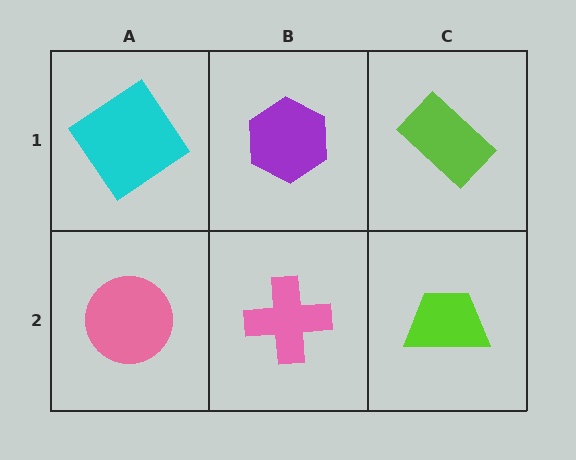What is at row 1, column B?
A purple hexagon.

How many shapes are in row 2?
3 shapes.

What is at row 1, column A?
A cyan diamond.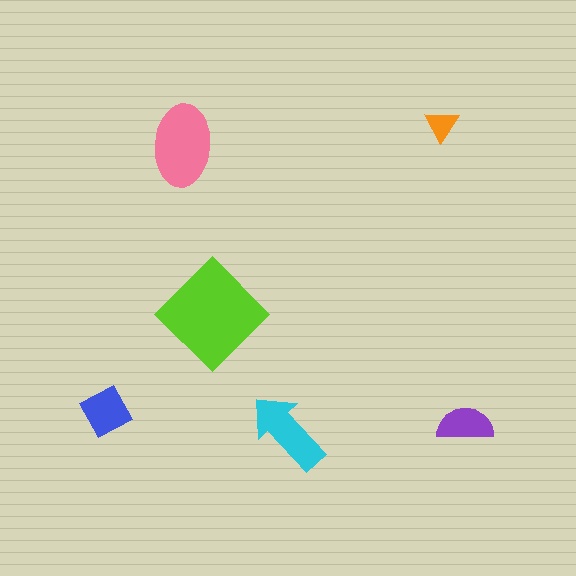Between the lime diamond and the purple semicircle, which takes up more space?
The lime diamond.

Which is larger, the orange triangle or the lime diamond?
The lime diamond.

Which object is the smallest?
The orange triangle.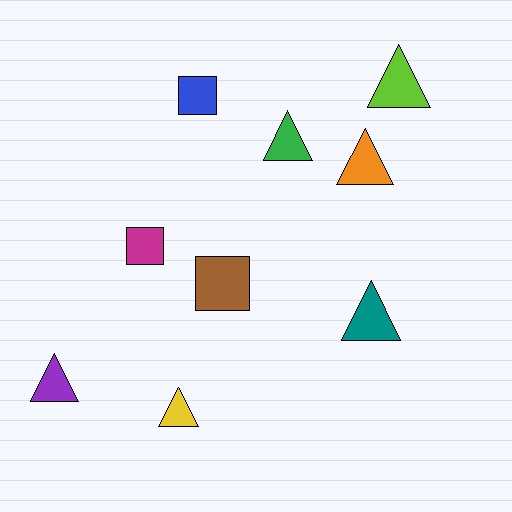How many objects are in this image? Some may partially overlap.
There are 9 objects.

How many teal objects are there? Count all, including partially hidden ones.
There is 1 teal object.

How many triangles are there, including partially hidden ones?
There are 6 triangles.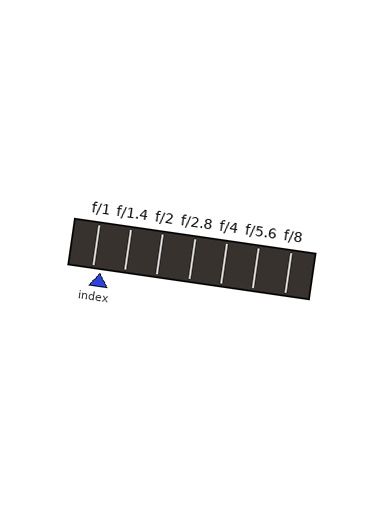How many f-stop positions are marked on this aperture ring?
There are 7 f-stop positions marked.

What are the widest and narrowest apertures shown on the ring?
The widest aperture shown is f/1 and the narrowest is f/8.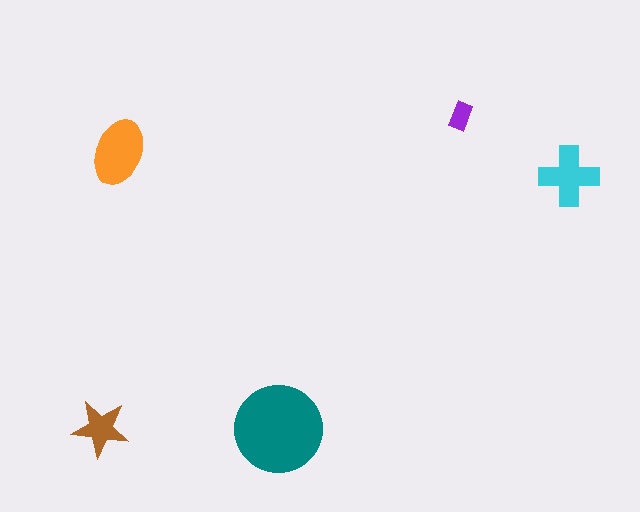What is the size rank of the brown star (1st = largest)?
4th.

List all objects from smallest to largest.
The purple rectangle, the brown star, the cyan cross, the orange ellipse, the teal circle.